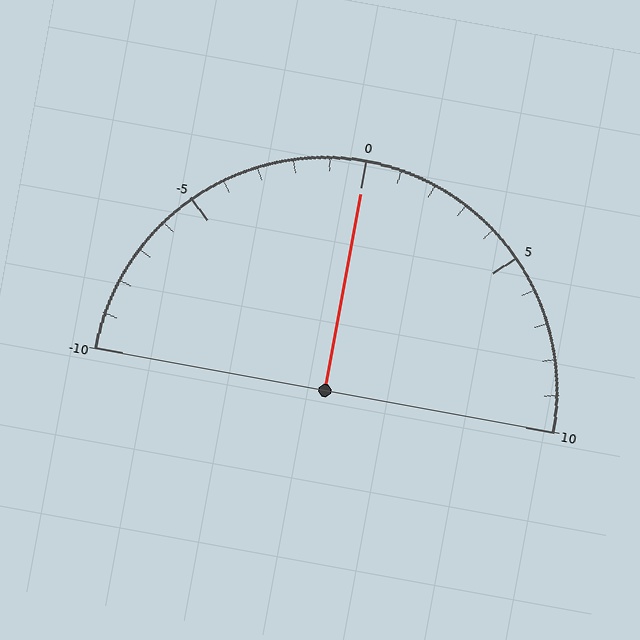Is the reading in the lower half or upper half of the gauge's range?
The reading is in the upper half of the range (-10 to 10).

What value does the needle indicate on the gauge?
The needle indicates approximately 0.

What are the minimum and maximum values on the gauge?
The gauge ranges from -10 to 10.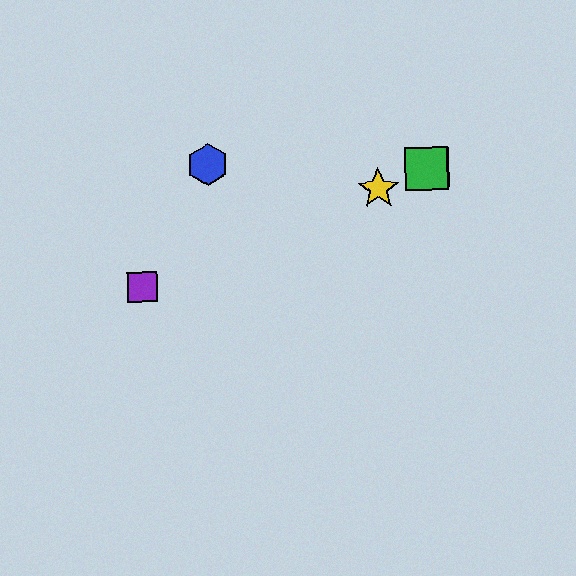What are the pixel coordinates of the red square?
The red square is at (430, 167).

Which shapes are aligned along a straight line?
The red square, the green square, the yellow star, the purple square are aligned along a straight line.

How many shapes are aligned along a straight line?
4 shapes (the red square, the green square, the yellow star, the purple square) are aligned along a straight line.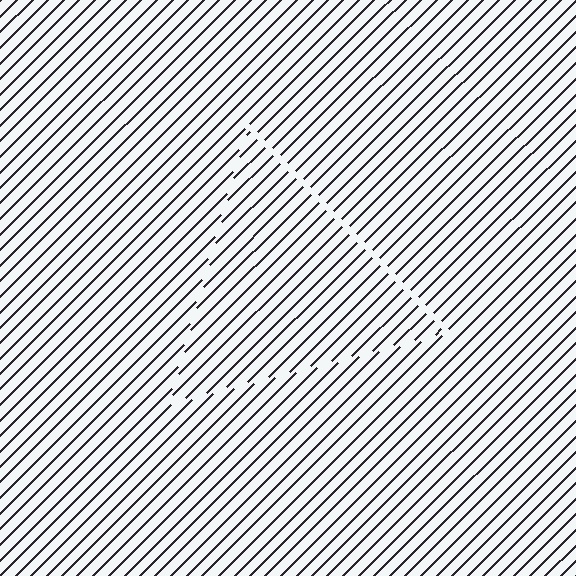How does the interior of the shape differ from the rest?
The interior of the shape contains the same grating, shifted by half a period — the contour is defined by the phase discontinuity where line-ends from the inner and outer gratings abut.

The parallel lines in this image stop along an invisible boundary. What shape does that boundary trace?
An illusory triangle. The interior of the shape contains the same grating, shifted by half a period — the contour is defined by the phase discontinuity where line-ends from the inner and outer gratings abut.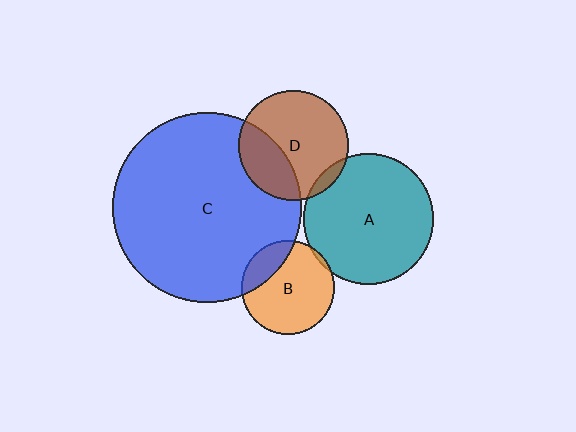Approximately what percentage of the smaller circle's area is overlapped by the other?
Approximately 30%.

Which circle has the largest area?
Circle C (blue).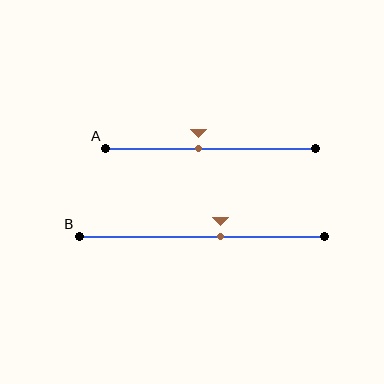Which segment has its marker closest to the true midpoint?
Segment A has its marker closest to the true midpoint.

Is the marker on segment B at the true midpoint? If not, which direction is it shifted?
No, the marker on segment B is shifted to the right by about 8% of the segment length.